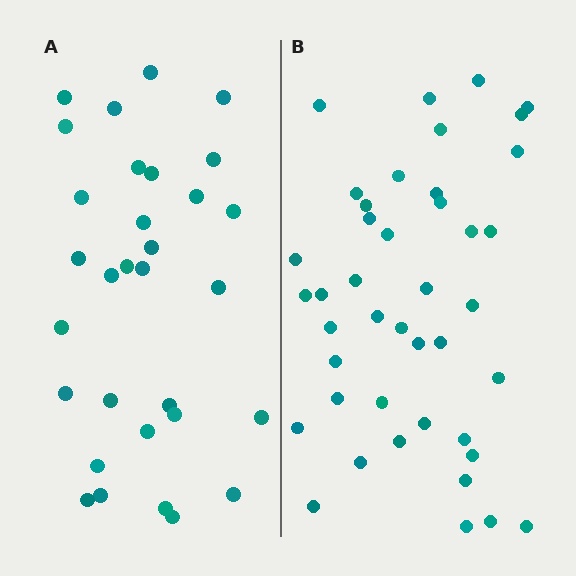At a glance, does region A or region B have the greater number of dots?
Region B (the right region) has more dots.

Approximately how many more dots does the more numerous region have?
Region B has roughly 12 or so more dots than region A.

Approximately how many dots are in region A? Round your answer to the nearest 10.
About 30 dots. (The exact count is 31, which rounds to 30.)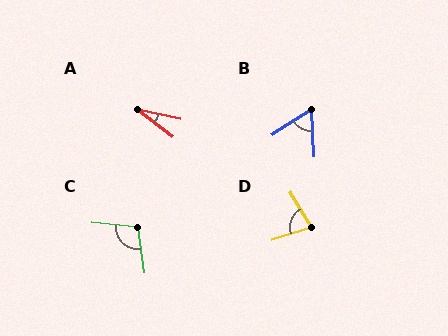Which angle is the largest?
C, at approximately 104 degrees.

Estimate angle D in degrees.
Approximately 77 degrees.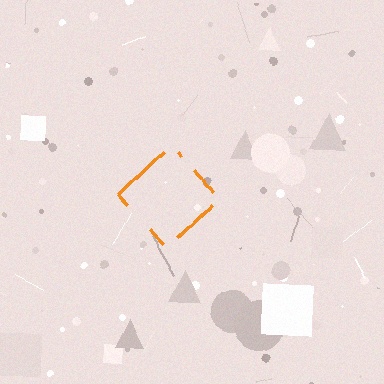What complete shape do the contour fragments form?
The contour fragments form a diamond.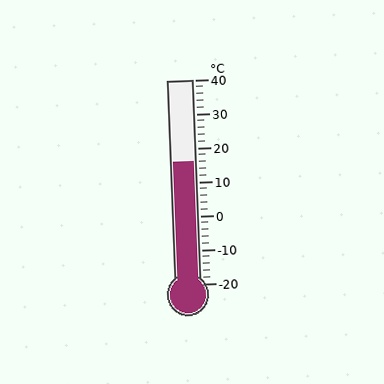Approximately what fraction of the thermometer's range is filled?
The thermometer is filled to approximately 60% of its range.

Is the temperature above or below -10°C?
The temperature is above -10°C.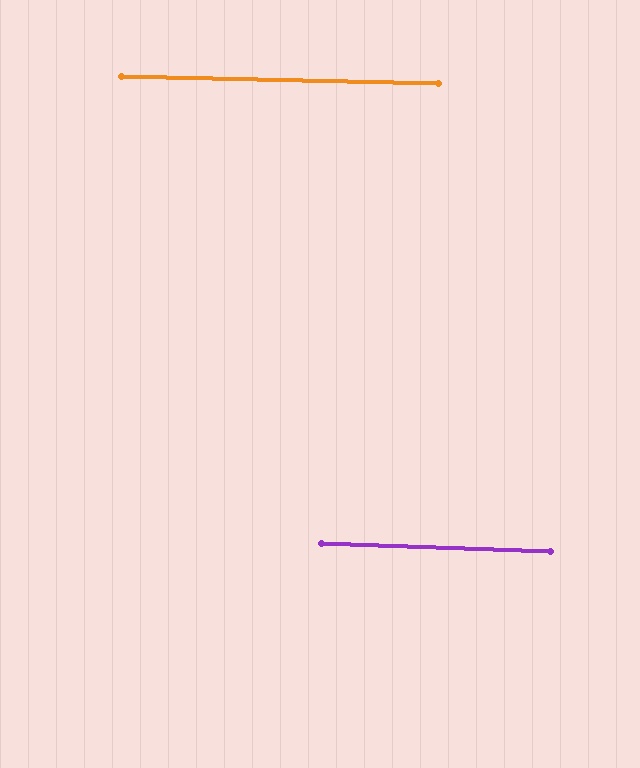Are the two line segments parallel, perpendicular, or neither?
Parallel — their directions differ by only 0.8°.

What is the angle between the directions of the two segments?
Approximately 1 degree.